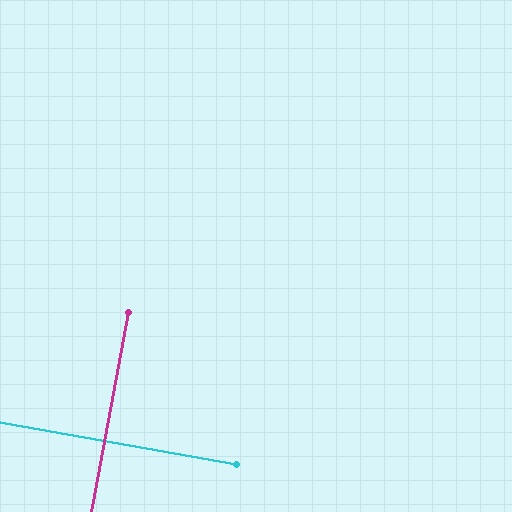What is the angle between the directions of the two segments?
Approximately 89 degrees.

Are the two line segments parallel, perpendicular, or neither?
Perpendicular — they meet at approximately 89°.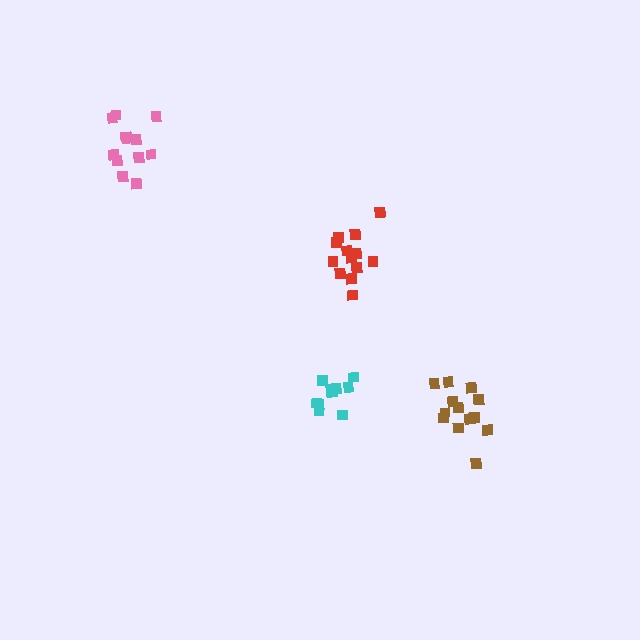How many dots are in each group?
Group 1: 13 dots, Group 2: 13 dots, Group 3: 12 dots, Group 4: 11 dots (49 total).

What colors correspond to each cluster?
The clusters are colored: red, brown, pink, cyan.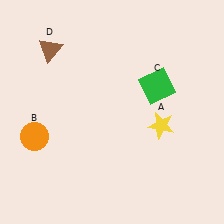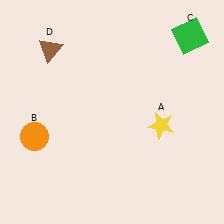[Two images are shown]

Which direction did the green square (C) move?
The green square (C) moved up.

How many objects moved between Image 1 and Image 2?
1 object moved between the two images.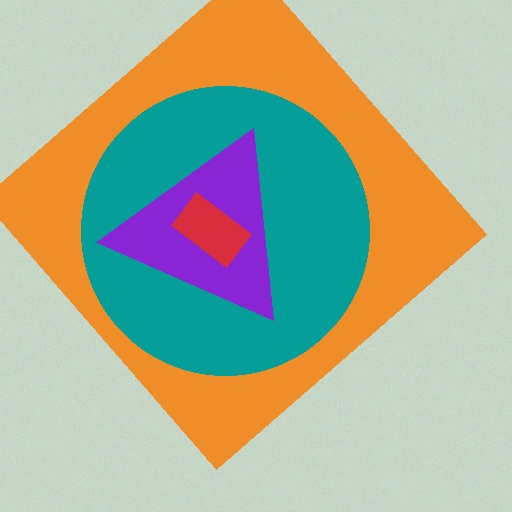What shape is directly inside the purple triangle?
The red rectangle.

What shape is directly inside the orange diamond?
The teal circle.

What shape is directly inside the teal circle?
The purple triangle.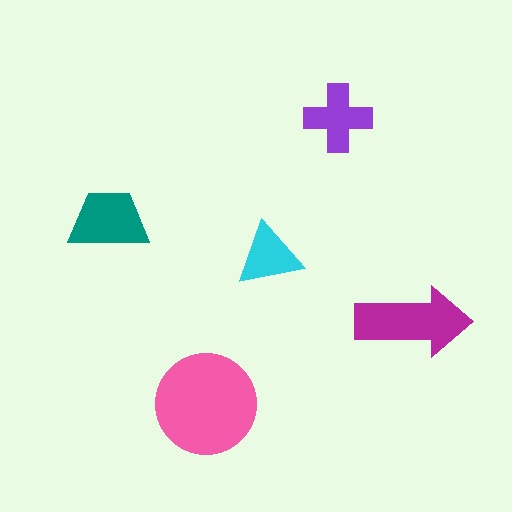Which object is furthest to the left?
The teal trapezoid is leftmost.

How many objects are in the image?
There are 5 objects in the image.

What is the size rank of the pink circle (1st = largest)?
1st.